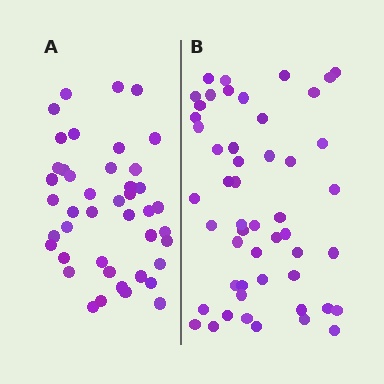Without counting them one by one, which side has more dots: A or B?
Region B (the right region) has more dots.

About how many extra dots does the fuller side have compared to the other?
Region B has roughly 8 or so more dots than region A.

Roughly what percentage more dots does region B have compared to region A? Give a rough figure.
About 20% more.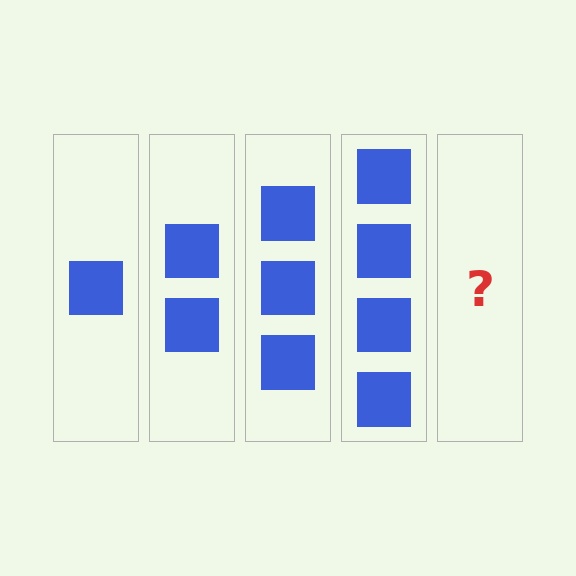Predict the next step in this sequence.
The next step is 5 squares.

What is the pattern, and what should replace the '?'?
The pattern is that each step adds one more square. The '?' should be 5 squares.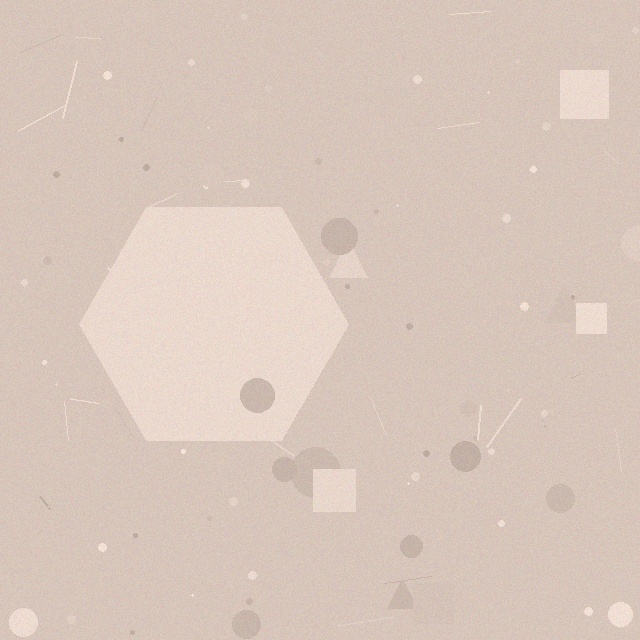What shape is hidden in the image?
A hexagon is hidden in the image.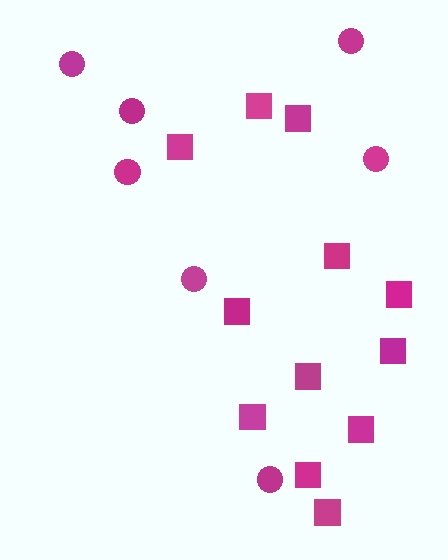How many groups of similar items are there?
There are 2 groups: one group of squares (12) and one group of circles (7).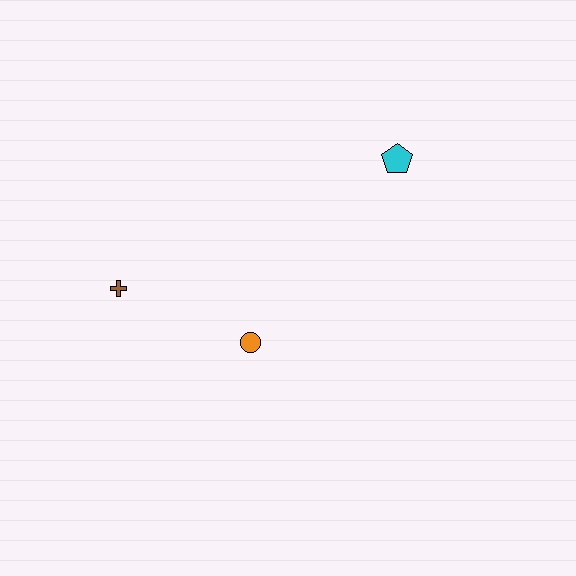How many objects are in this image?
There are 3 objects.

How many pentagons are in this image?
There is 1 pentagon.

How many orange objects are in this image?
There is 1 orange object.